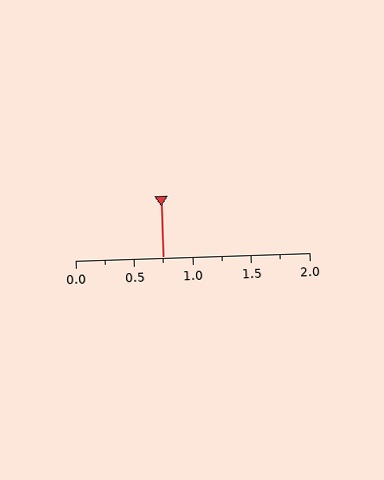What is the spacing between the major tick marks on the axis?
The major ticks are spaced 0.5 apart.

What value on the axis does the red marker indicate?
The marker indicates approximately 0.75.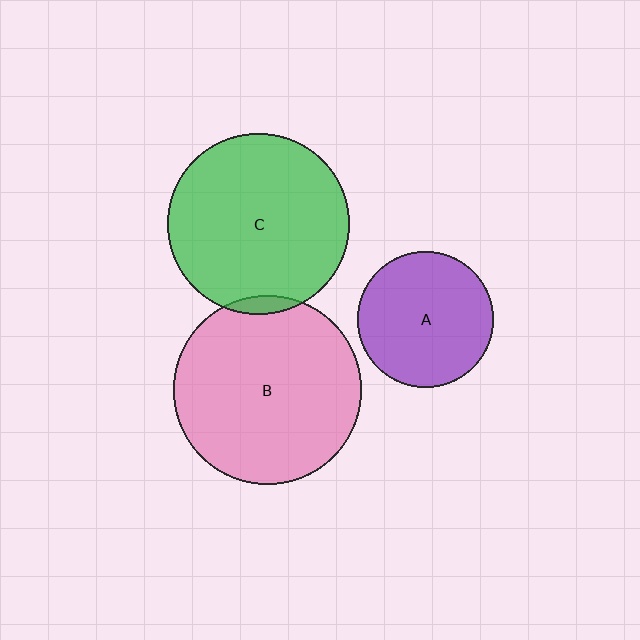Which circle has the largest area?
Circle B (pink).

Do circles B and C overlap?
Yes.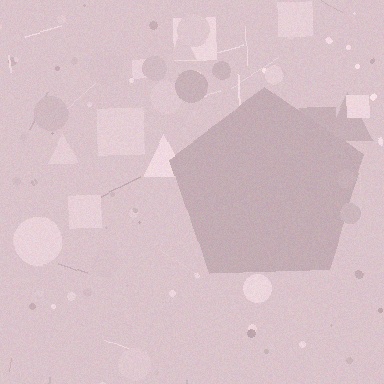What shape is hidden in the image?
A pentagon is hidden in the image.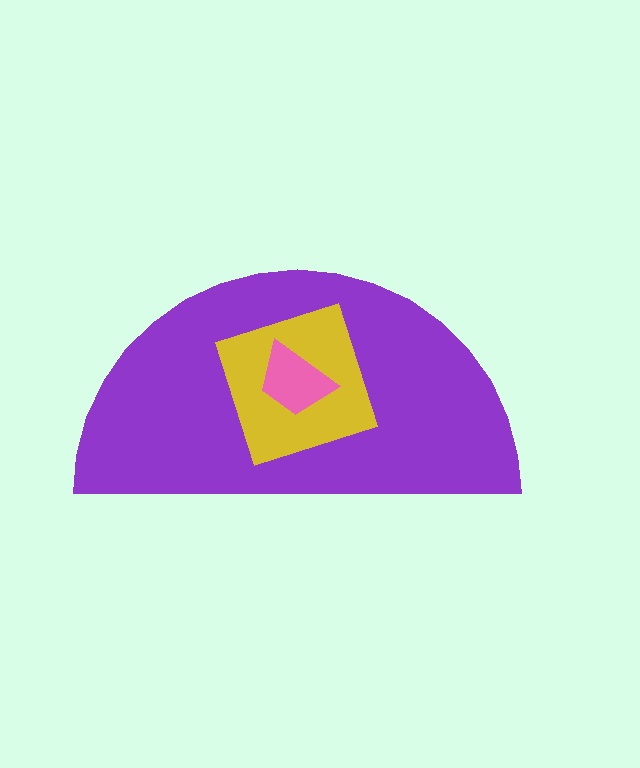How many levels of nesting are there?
3.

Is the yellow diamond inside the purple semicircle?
Yes.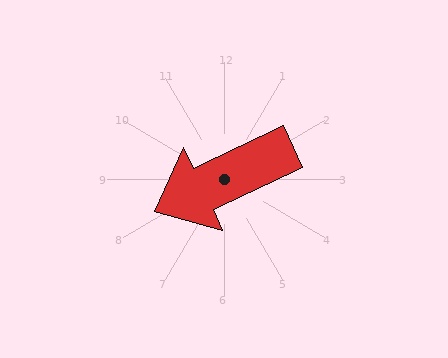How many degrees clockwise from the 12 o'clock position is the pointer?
Approximately 245 degrees.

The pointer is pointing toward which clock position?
Roughly 8 o'clock.